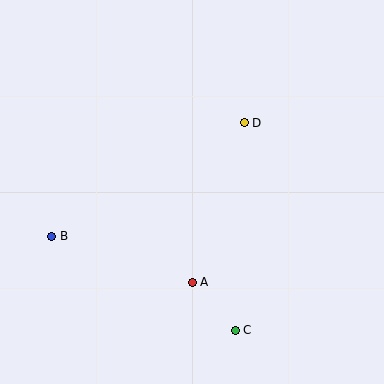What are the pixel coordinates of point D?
Point D is at (244, 123).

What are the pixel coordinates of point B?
Point B is at (52, 236).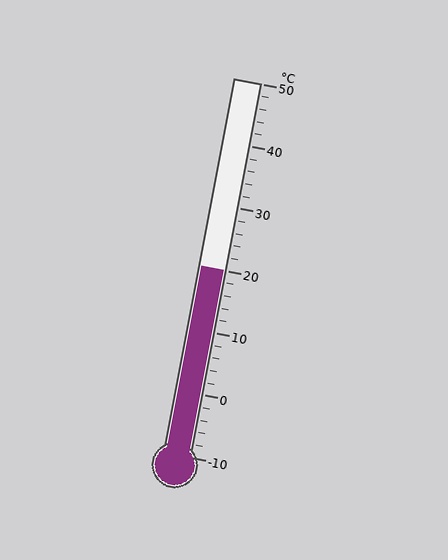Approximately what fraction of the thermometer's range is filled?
The thermometer is filled to approximately 50% of its range.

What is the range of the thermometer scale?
The thermometer scale ranges from -10°C to 50°C.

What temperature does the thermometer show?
The thermometer shows approximately 20°C.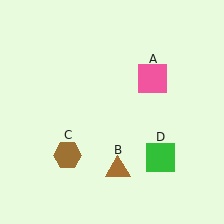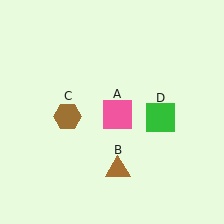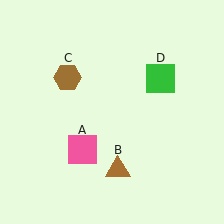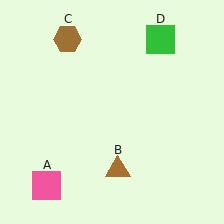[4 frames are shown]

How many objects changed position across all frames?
3 objects changed position: pink square (object A), brown hexagon (object C), green square (object D).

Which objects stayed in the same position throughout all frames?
Brown triangle (object B) remained stationary.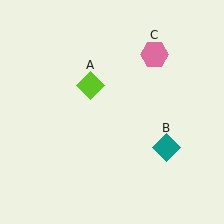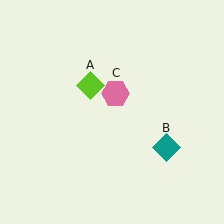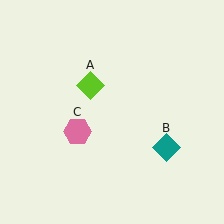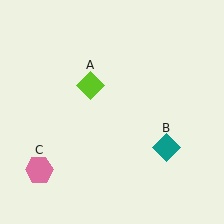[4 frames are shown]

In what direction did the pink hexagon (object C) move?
The pink hexagon (object C) moved down and to the left.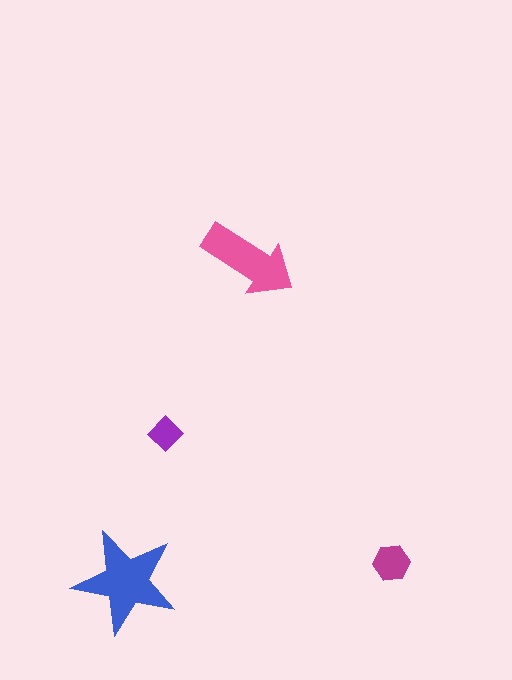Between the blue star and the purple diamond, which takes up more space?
The blue star.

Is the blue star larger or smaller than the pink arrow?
Larger.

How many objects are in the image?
There are 4 objects in the image.